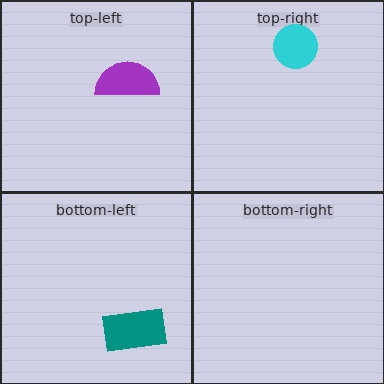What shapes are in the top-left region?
The purple semicircle.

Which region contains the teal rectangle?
The bottom-left region.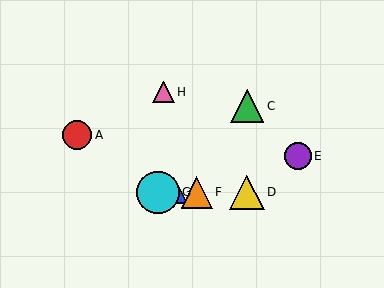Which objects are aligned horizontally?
Objects B, D, F, G are aligned horizontally.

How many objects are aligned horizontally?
4 objects (B, D, F, G) are aligned horizontally.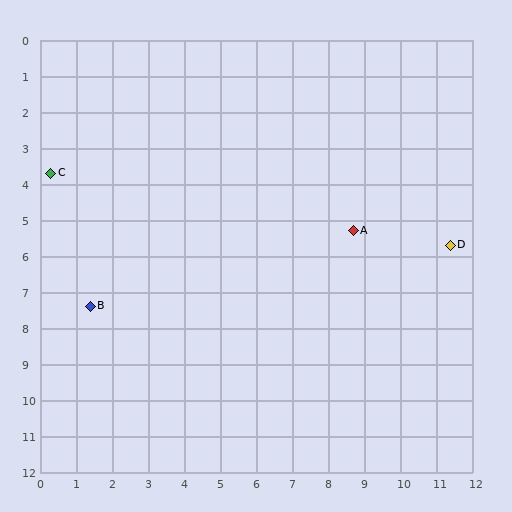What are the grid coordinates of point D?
Point D is at approximately (11.4, 5.7).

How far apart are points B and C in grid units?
Points B and C are about 3.9 grid units apart.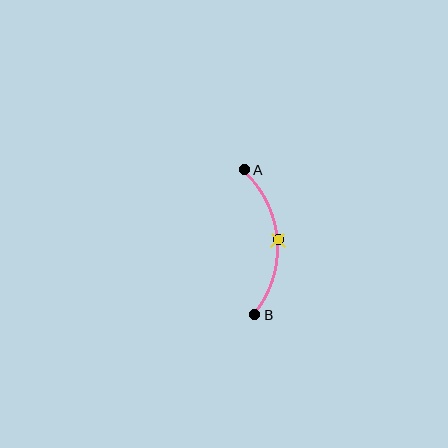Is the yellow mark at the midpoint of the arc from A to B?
Yes. The yellow mark lies on the arc at equal arc-length from both A and B — it is the arc midpoint.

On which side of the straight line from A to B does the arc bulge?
The arc bulges to the right of the straight line connecting A and B.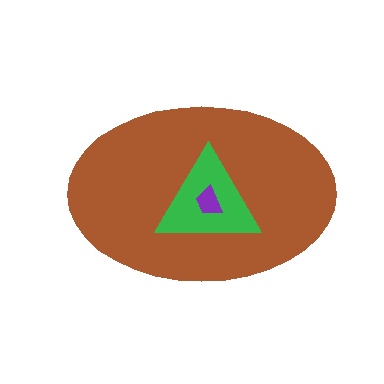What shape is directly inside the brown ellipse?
The green triangle.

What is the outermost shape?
The brown ellipse.